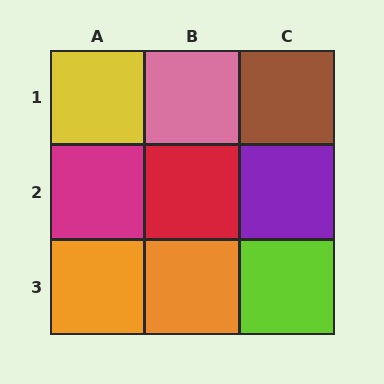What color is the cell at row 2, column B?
Red.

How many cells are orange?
2 cells are orange.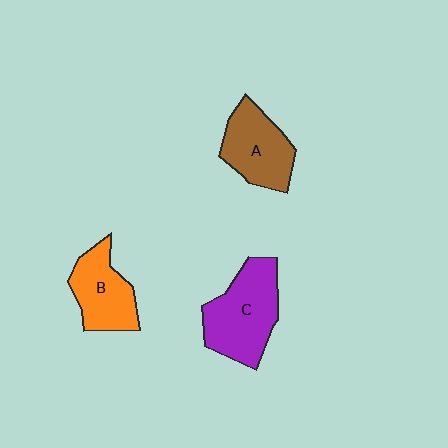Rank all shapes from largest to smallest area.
From largest to smallest: C (purple), A (brown), B (orange).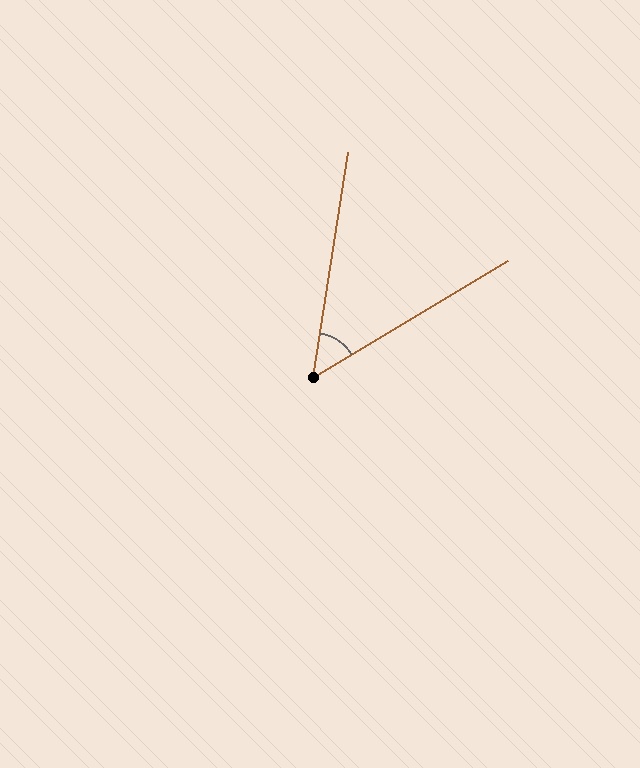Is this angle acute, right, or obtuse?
It is acute.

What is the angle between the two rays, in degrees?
Approximately 50 degrees.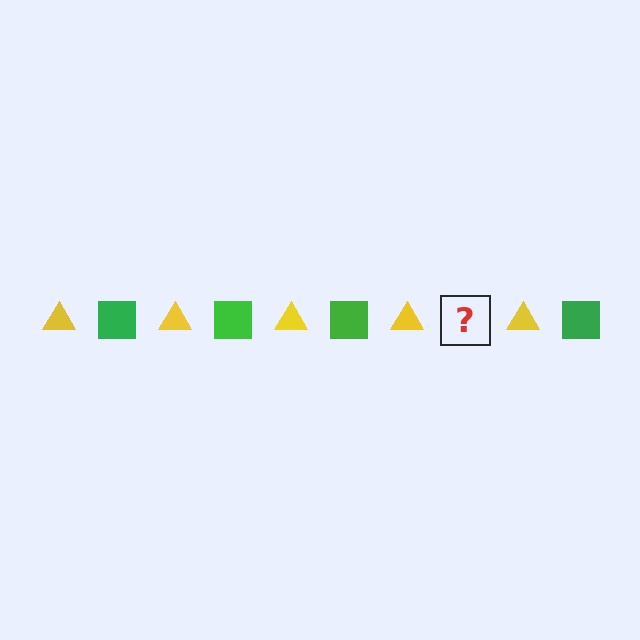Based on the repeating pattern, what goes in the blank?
The blank should be a green square.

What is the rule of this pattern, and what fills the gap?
The rule is that the pattern alternates between yellow triangle and green square. The gap should be filled with a green square.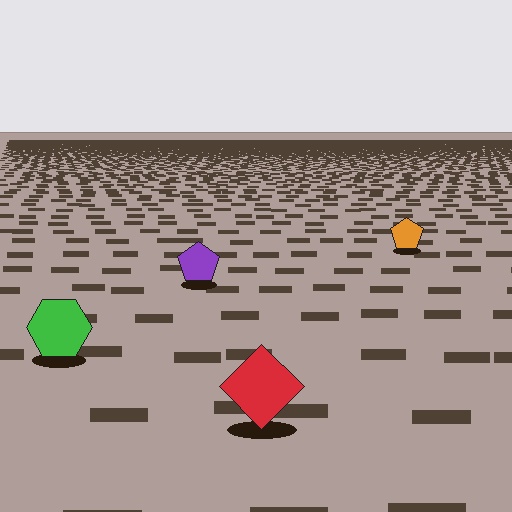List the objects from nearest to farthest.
From nearest to farthest: the red diamond, the green hexagon, the purple pentagon, the orange pentagon.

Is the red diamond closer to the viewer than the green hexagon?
Yes. The red diamond is closer — you can tell from the texture gradient: the ground texture is coarser near it.